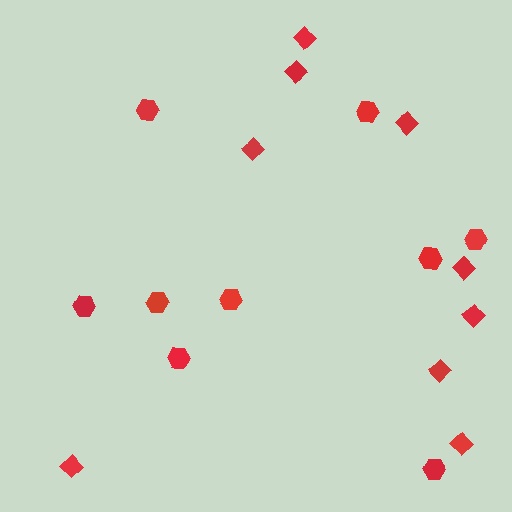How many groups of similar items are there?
There are 2 groups: one group of diamonds (9) and one group of hexagons (9).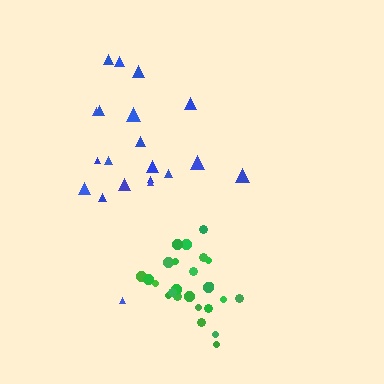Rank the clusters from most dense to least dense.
green, blue.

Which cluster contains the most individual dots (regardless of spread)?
Green (25).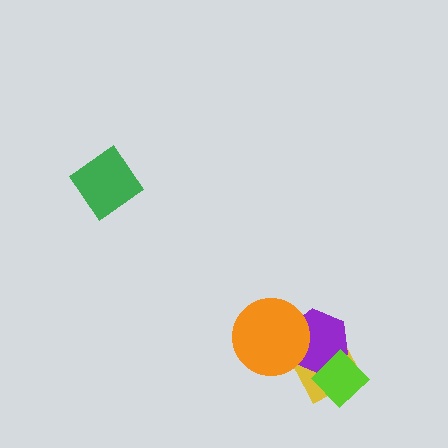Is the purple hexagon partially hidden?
Yes, it is partially covered by another shape.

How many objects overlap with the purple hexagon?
3 objects overlap with the purple hexagon.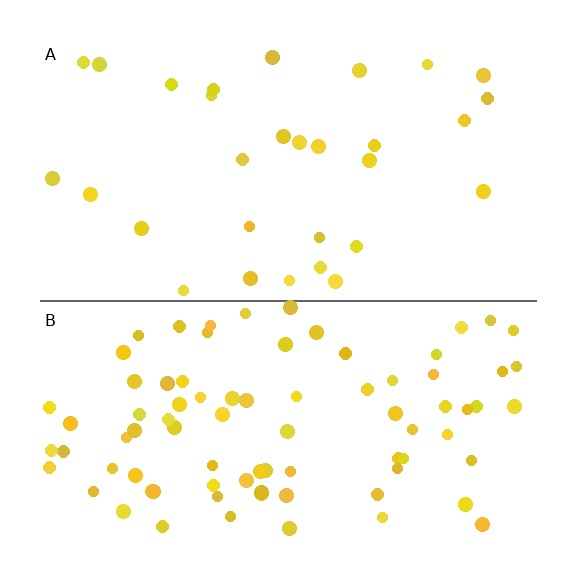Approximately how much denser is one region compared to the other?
Approximately 2.8× — region B over region A.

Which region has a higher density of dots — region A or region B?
B (the bottom).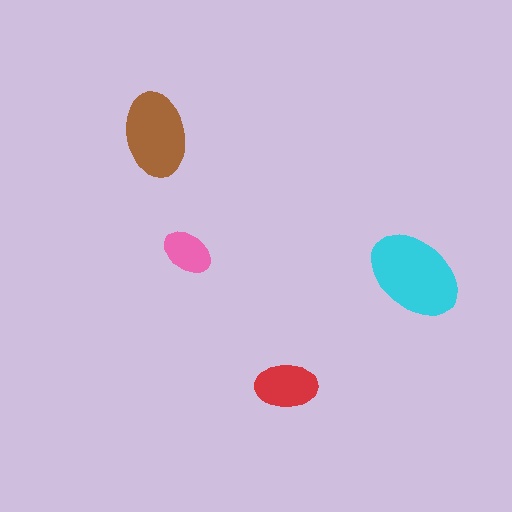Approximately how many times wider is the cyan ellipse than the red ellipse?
About 1.5 times wider.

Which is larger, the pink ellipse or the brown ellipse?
The brown one.